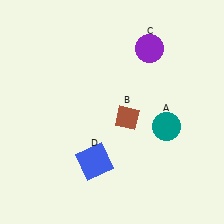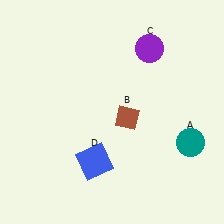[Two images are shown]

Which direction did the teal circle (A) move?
The teal circle (A) moved right.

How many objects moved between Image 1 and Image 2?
1 object moved between the two images.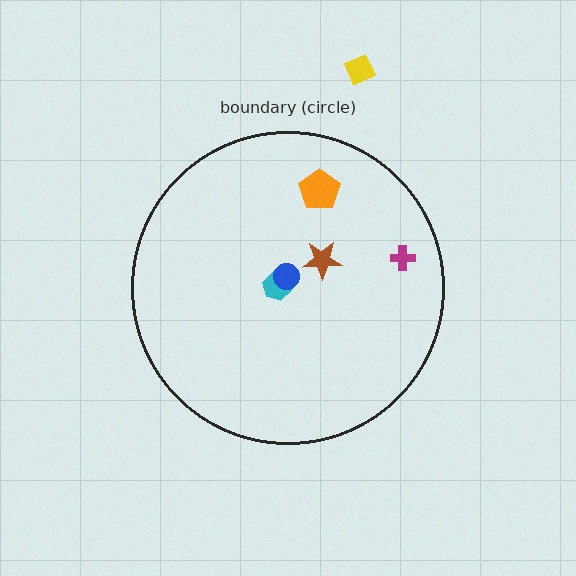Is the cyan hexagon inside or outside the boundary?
Inside.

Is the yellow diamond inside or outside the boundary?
Outside.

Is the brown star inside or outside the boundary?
Inside.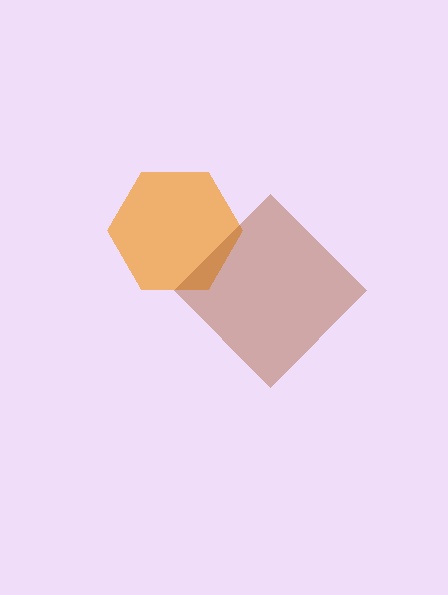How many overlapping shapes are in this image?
There are 2 overlapping shapes in the image.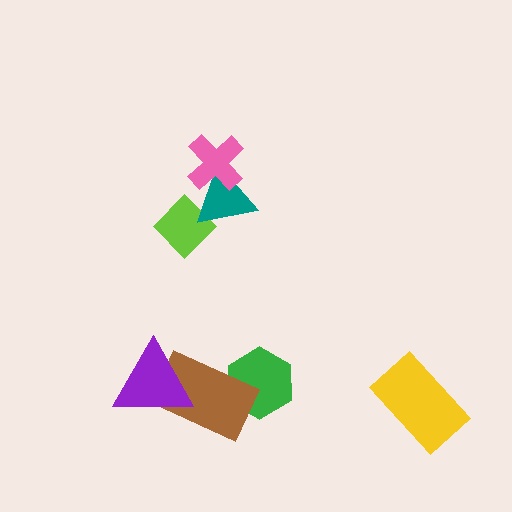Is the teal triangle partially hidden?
Yes, it is partially covered by another shape.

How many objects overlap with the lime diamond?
1 object overlaps with the lime diamond.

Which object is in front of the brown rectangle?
The purple triangle is in front of the brown rectangle.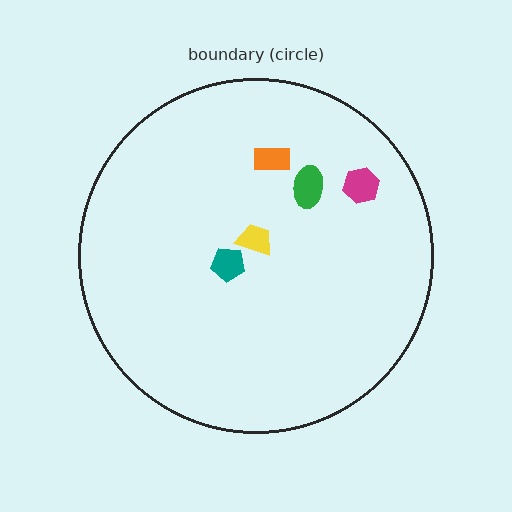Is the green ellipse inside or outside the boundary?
Inside.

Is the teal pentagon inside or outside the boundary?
Inside.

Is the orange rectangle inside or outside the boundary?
Inside.